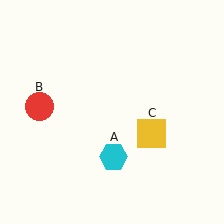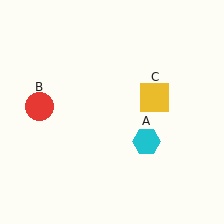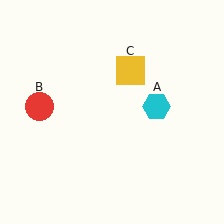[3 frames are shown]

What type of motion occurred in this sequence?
The cyan hexagon (object A), yellow square (object C) rotated counterclockwise around the center of the scene.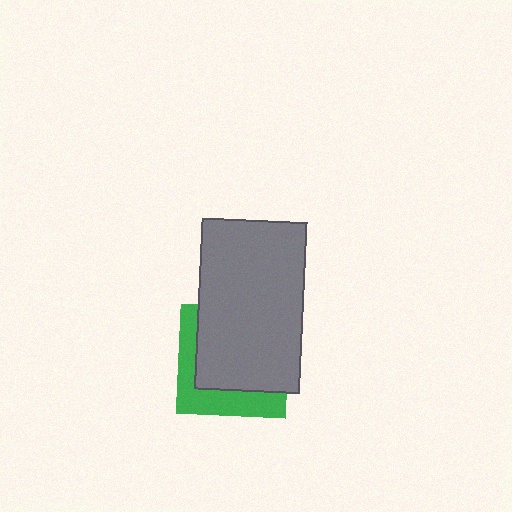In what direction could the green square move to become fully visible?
The green square could move toward the lower-left. That would shift it out from behind the gray rectangle entirely.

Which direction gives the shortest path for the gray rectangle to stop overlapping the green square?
Moving toward the upper-right gives the shortest separation.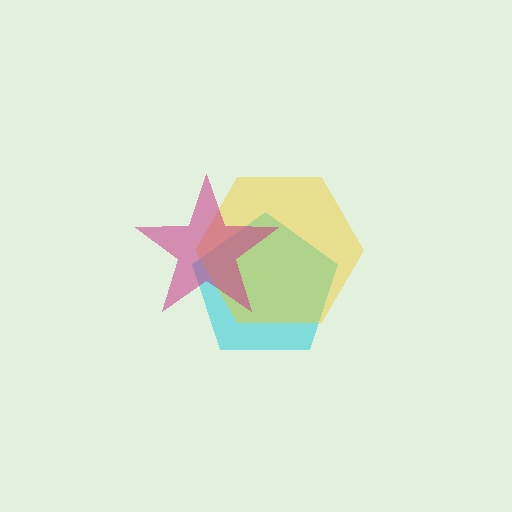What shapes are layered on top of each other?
The layered shapes are: a cyan pentagon, a yellow hexagon, a magenta star.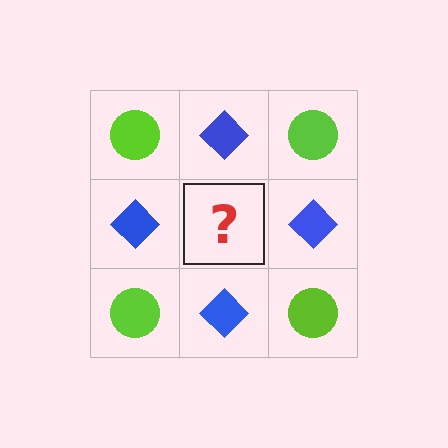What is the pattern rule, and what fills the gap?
The rule is that it alternates lime circle and blue diamond in a checkerboard pattern. The gap should be filled with a lime circle.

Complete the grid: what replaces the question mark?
The question mark should be replaced with a lime circle.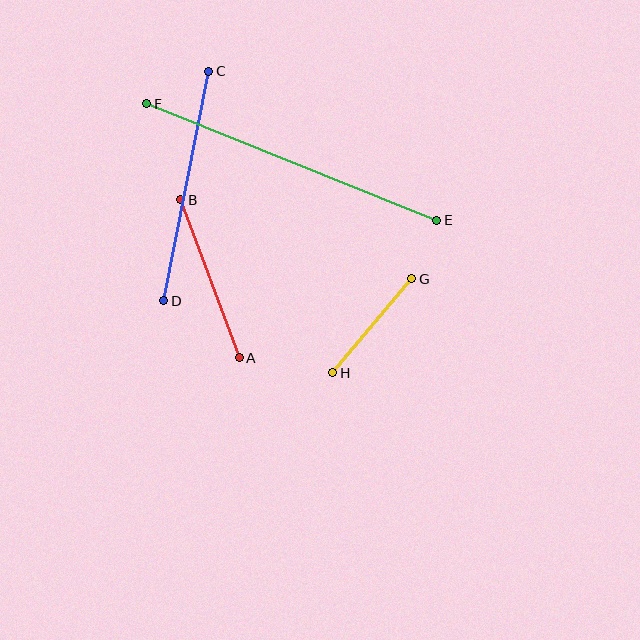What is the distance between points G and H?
The distance is approximately 123 pixels.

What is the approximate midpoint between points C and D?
The midpoint is at approximately (186, 186) pixels.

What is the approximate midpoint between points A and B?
The midpoint is at approximately (210, 279) pixels.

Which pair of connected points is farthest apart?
Points E and F are farthest apart.